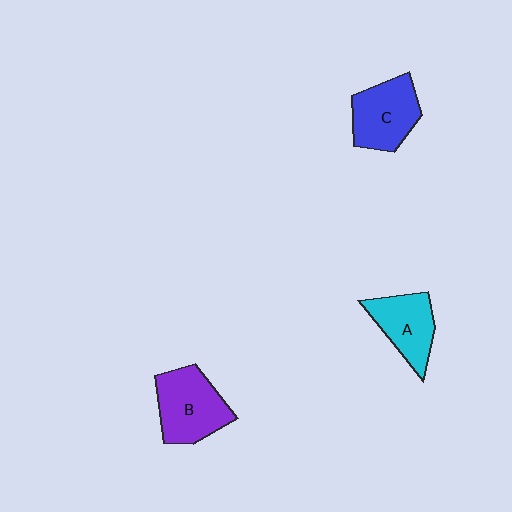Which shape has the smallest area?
Shape A (cyan).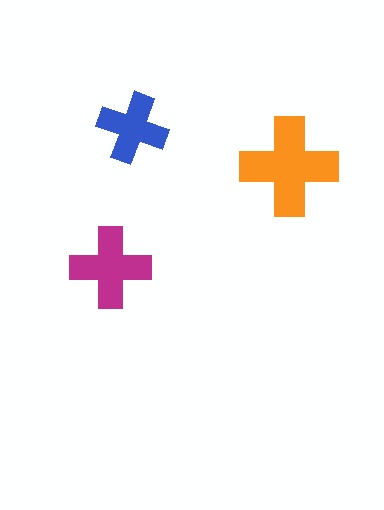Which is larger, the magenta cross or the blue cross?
The magenta one.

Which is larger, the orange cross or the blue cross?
The orange one.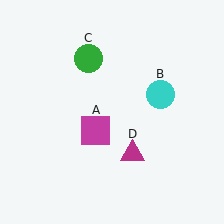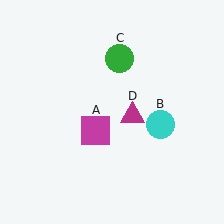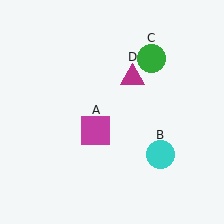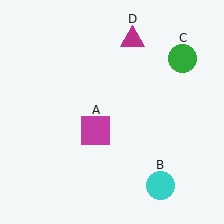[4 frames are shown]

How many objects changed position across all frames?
3 objects changed position: cyan circle (object B), green circle (object C), magenta triangle (object D).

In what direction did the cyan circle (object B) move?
The cyan circle (object B) moved down.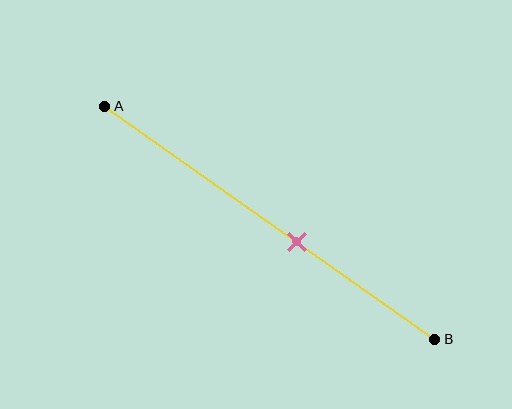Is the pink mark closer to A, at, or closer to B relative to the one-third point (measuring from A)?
The pink mark is closer to point B than the one-third point of segment AB.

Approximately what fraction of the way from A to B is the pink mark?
The pink mark is approximately 60% of the way from A to B.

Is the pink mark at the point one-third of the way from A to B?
No, the mark is at about 60% from A, not at the 33% one-third point.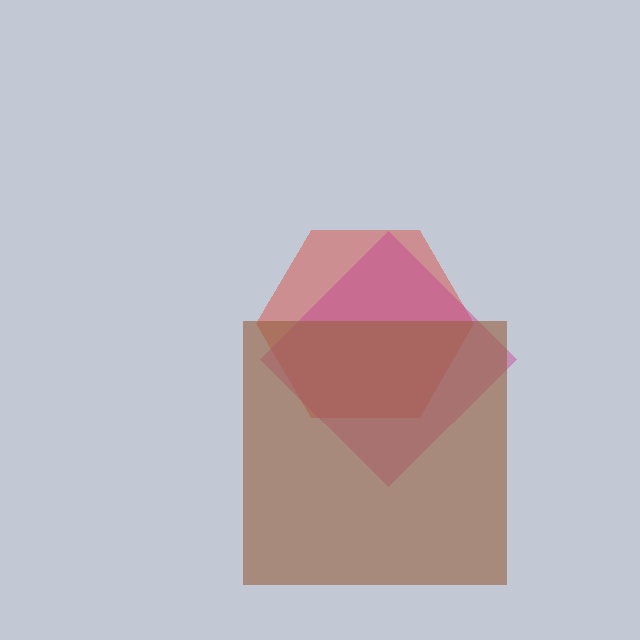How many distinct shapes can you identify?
There are 3 distinct shapes: a red hexagon, a magenta diamond, a brown square.